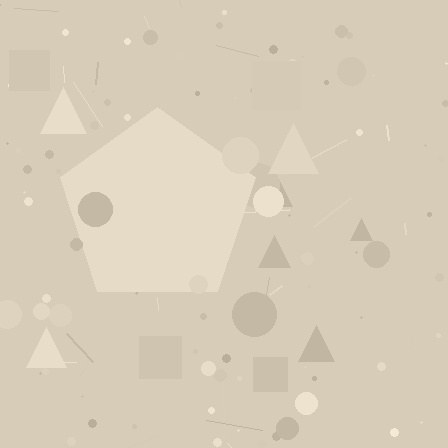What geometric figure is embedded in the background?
A pentagon is embedded in the background.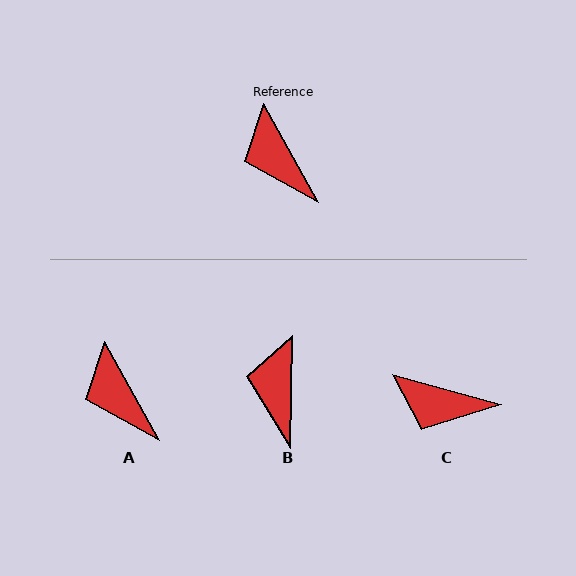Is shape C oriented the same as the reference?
No, it is off by about 46 degrees.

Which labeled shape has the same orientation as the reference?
A.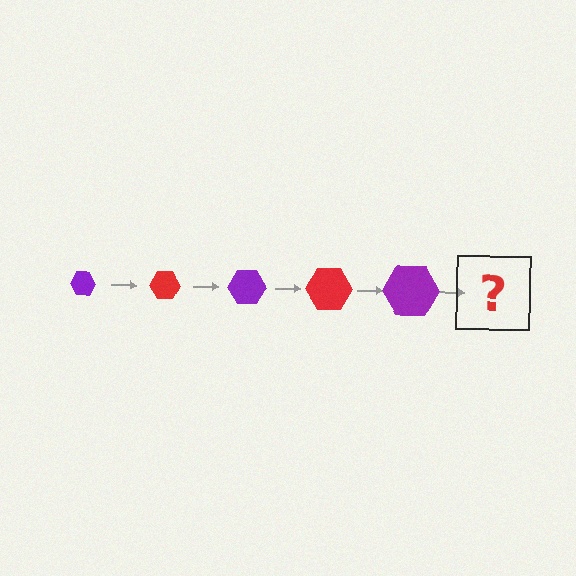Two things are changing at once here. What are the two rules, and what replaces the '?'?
The two rules are that the hexagon grows larger each step and the color cycles through purple and red. The '?' should be a red hexagon, larger than the previous one.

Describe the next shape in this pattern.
It should be a red hexagon, larger than the previous one.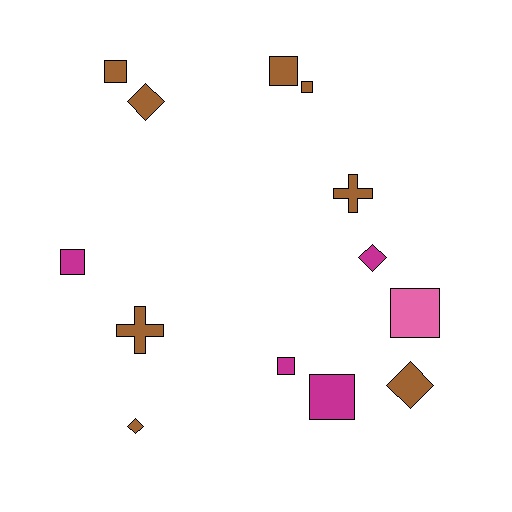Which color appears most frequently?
Brown, with 8 objects.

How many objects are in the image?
There are 13 objects.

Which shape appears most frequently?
Square, with 7 objects.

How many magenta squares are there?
There are 3 magenta squares.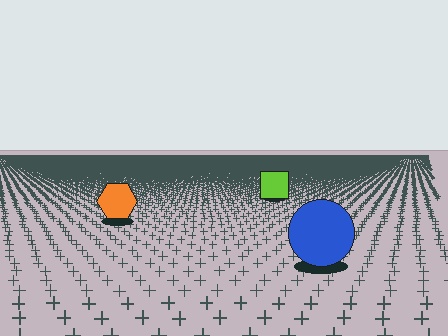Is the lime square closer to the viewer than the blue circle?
No. The blue circle is closer — you can tell from the texture gradient: the ground texture is coarser near it.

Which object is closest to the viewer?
The blue circle is closest. The texture marks near it are larger and more spread out.